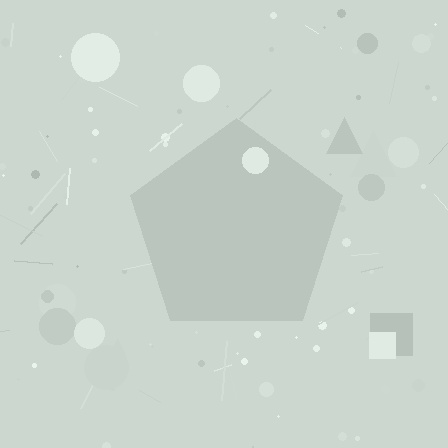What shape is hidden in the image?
A pentagon is hidden in the image.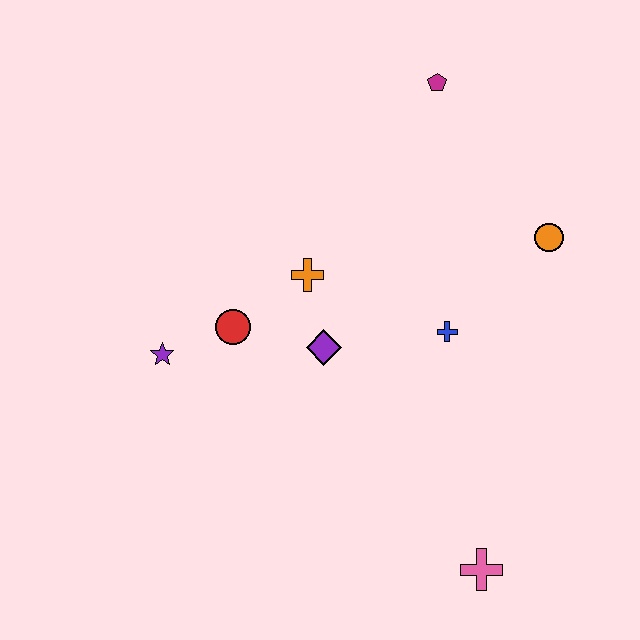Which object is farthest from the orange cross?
The pink cross is farthest from the orange cross.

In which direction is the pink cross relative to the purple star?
The pink cross is to the right of the purple star.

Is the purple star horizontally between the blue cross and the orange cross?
No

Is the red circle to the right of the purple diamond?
No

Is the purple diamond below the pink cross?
No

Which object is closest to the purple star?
The red circle is closest to the purple star.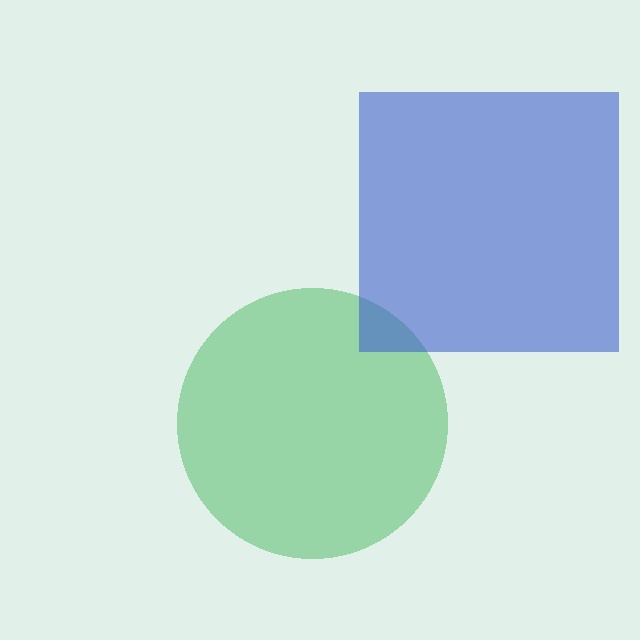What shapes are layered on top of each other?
The layered shapes are: a green circle, a blue square.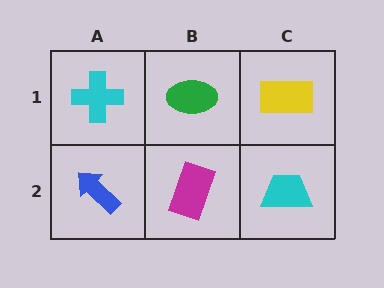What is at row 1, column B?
A green ellipse.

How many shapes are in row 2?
3 shapes.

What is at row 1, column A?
A cyan cross.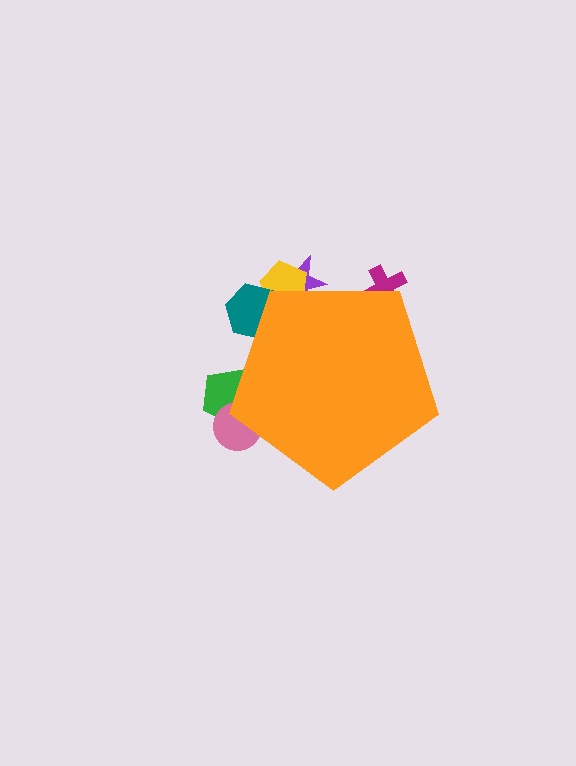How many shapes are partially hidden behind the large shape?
6 shapes are partially hidden.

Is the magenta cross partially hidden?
Yes, the magenta cross is partially hidden behind the orange pentagon.